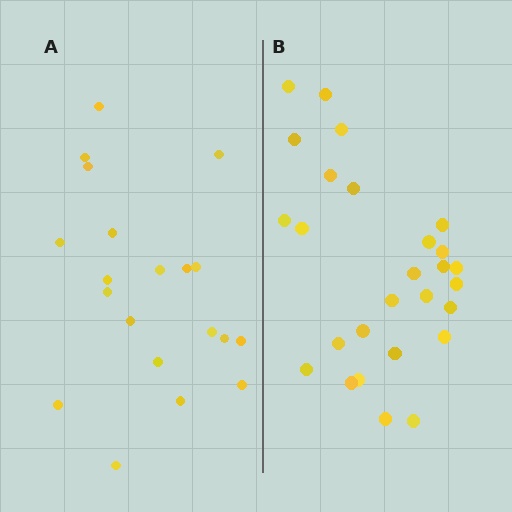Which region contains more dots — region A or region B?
Region B (the right region) has more dots.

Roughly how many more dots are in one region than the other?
Region B has roughly 8 or so more dots than region A.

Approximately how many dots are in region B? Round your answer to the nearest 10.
About 30 dots. (The exact count is 27, which rounds to 30.)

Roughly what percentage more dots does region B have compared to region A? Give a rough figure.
About 35% more.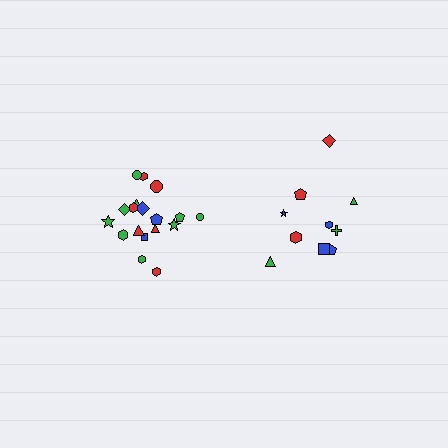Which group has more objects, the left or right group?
The left group.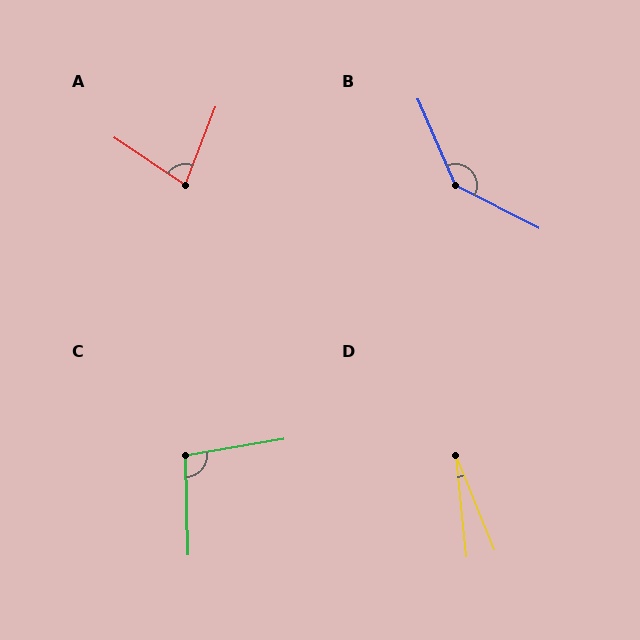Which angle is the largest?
B, at approximately 140 degrees.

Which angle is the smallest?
D, at approximately 16 degrees.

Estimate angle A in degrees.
Approximately 77 degrees.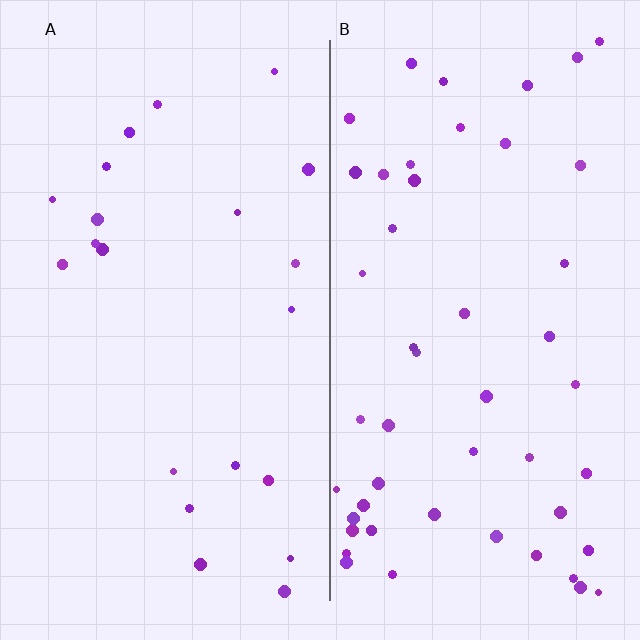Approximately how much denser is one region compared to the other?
Approximately 2.4× — region B over region A.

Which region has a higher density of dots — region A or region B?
B (the right).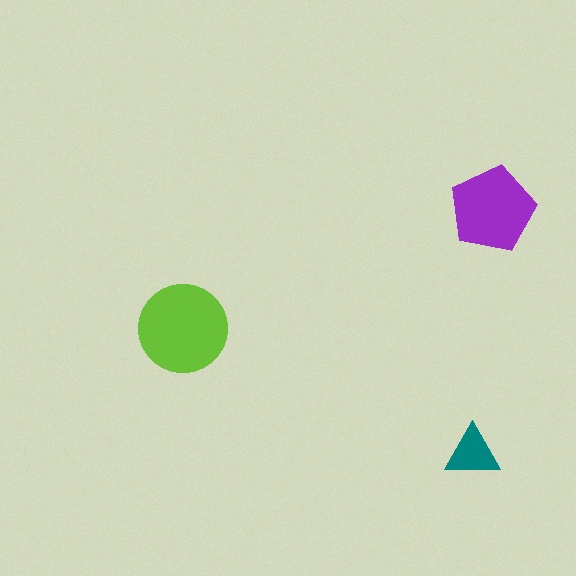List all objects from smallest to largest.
The teal triangle, the purple pentagon, the lime circle.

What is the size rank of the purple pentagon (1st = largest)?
2nd.